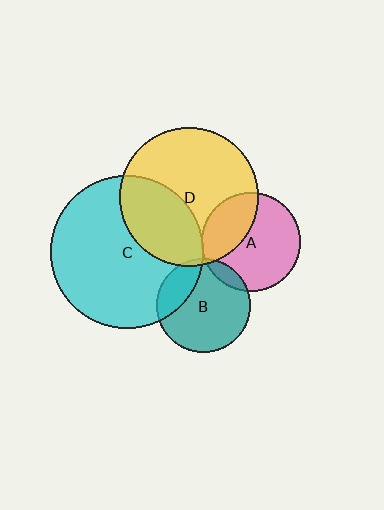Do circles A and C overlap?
Yes.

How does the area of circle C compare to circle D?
Approximately 1.2 times.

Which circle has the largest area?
Circle C (cyan).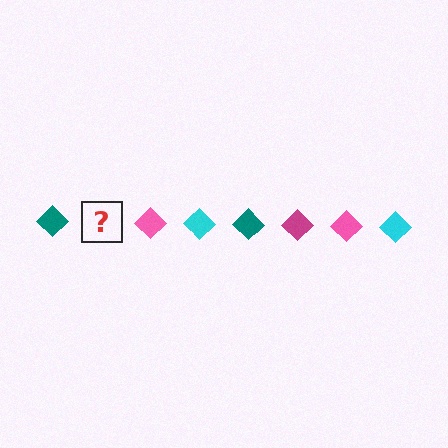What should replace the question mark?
The question mark should be replaced with a magenta diamond.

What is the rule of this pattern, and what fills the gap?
The rule is that the pattern cycles through teal, magenta, pink, cyan diamonds. The gap should be filled with a magenta diamond.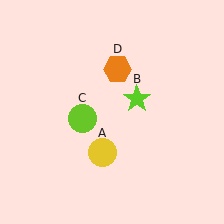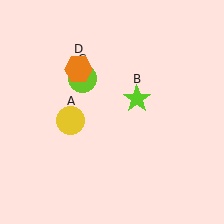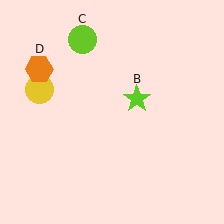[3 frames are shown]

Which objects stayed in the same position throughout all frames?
Lime star (object B) remained stationary.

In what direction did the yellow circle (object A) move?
The yellow circle (object A) moved up and to the left.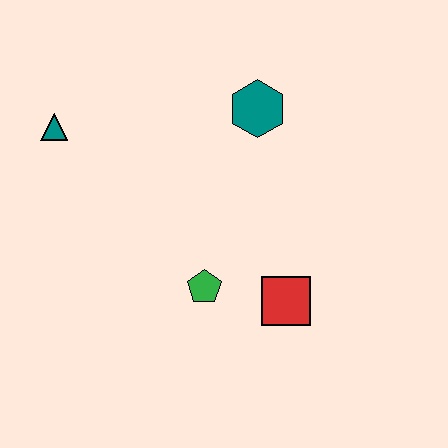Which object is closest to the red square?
The green pentagon is closest to the red square.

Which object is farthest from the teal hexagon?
The teal triangle is farthest from the teal hexagon.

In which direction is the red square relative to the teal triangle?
The red square is to the right of the teal triangle.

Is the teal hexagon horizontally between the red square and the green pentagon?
Yes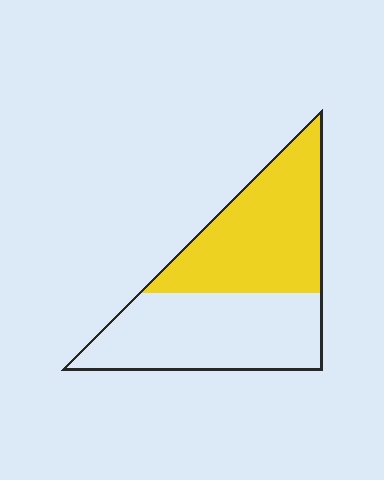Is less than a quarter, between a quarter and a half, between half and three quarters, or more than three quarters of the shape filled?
Between a quarter and a half.